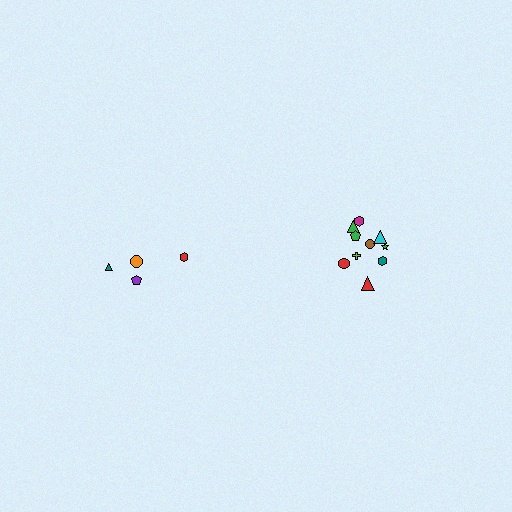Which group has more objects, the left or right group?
The right group.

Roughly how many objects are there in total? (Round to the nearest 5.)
Roughly 15 objects in total.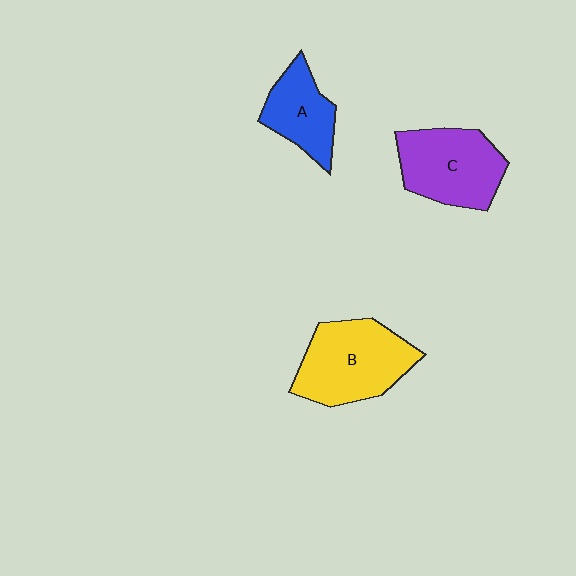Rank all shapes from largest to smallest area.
From largest to smallest: B (yellow), C (purple), A (blue).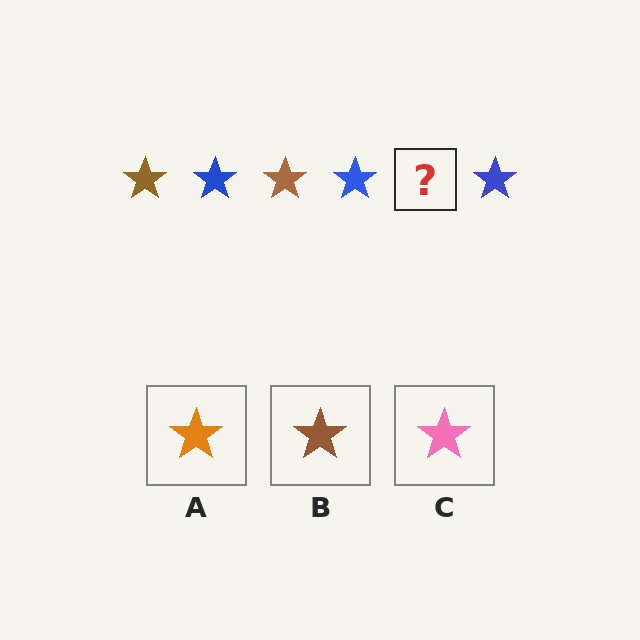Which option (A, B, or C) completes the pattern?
B.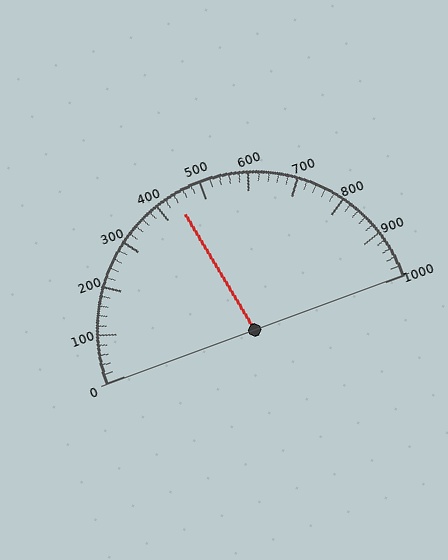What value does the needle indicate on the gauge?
The needle indicates approximately 440.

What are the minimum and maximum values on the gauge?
The gauge ranges from 0 to 1000.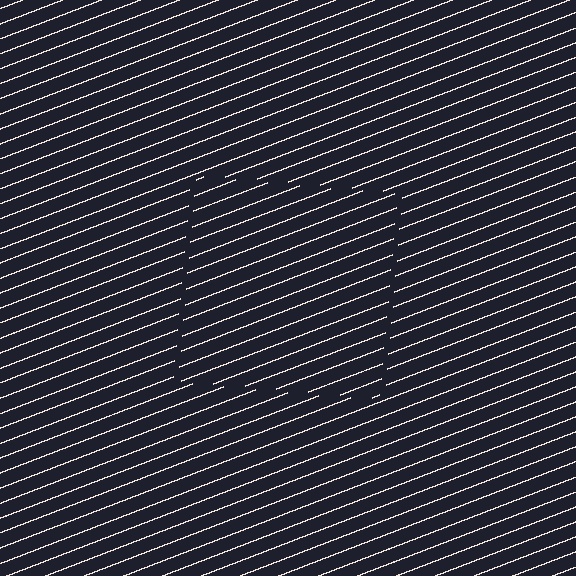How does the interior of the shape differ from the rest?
The interior of the shape contains the same grating, shifted by half a period — the contour is defined by the phase discontinuity where line-ends from the inner and outer gratings abut.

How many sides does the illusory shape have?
4 sides — the line-ends trace a square.